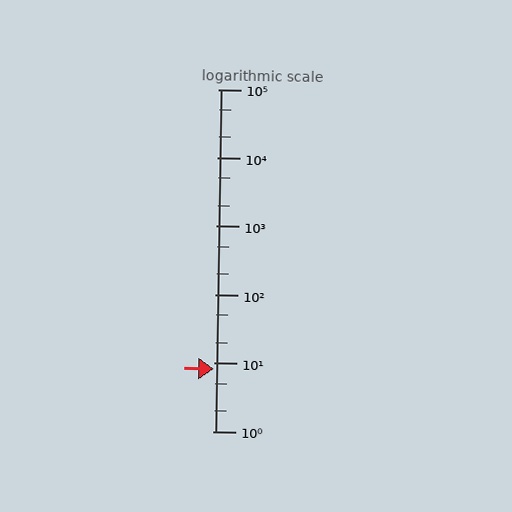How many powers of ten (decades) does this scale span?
The scale spans 5 decades, from 1 to 100000.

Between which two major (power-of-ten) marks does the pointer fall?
The pointer is between 1 and 10.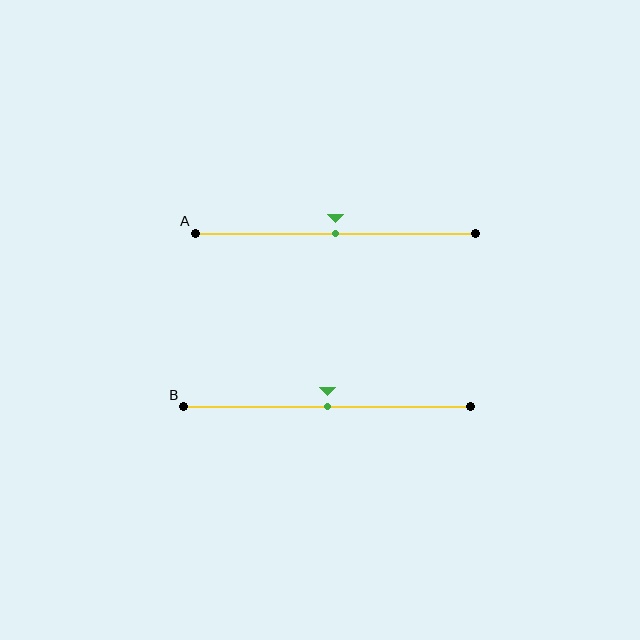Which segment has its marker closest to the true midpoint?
Segment A has its marker closest to the true midpoint.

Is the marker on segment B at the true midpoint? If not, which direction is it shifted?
Yes, the marker on segment B is at the true midpoint.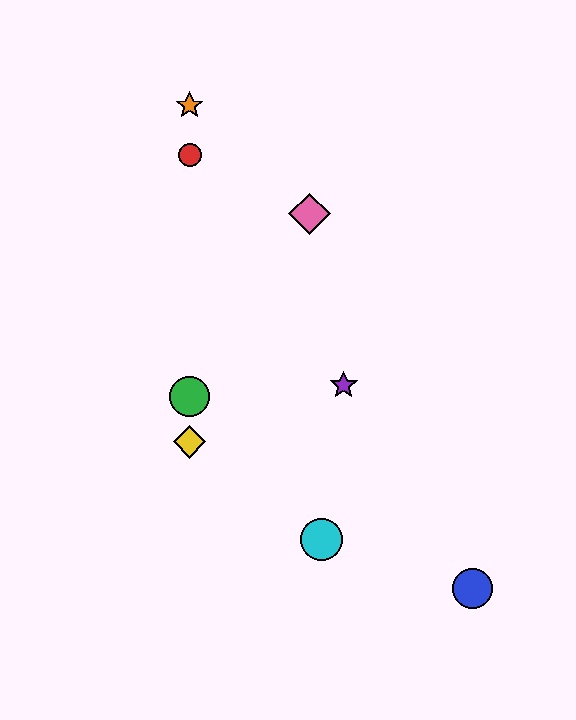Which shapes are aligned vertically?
The red circle, the green circle, the yellow diamond, the orange star are aligned vertically.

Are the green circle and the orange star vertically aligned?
Yes, both are at x≈190.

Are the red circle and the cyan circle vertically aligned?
No, the red circle is at x≈190 and the cyan circle is at x≈321.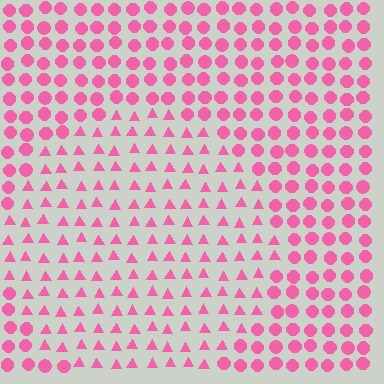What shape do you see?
I see a circle.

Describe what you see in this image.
The image is filled with small pink elements arranged in a uniform grid. A circle-shaped region contains triangles, while the surrounding area contains circles. The boundary is defined purely by the change in element shape.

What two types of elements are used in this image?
The image uses triangles inside the circle region and circles outside it.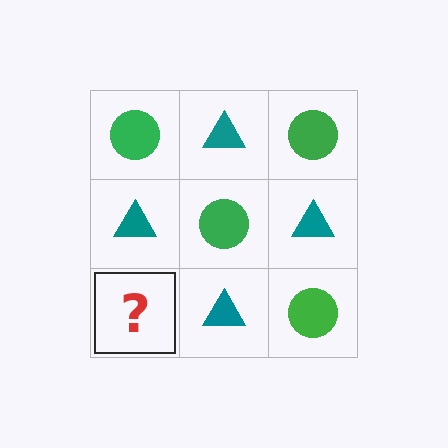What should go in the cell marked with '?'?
The missing cell should contain a green circle.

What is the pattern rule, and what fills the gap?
The rule is that it alternates green circle and teal triangle in a checkerboard pattern. The gap should be filled with a green circle.